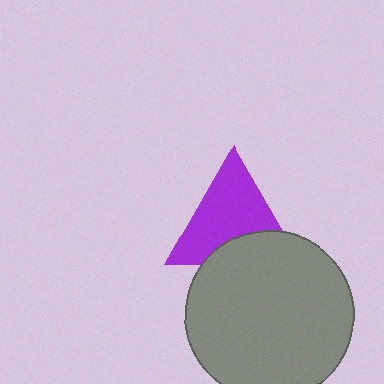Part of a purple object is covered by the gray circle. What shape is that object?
It is a triangle.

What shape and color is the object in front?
The object in front is a gray circle.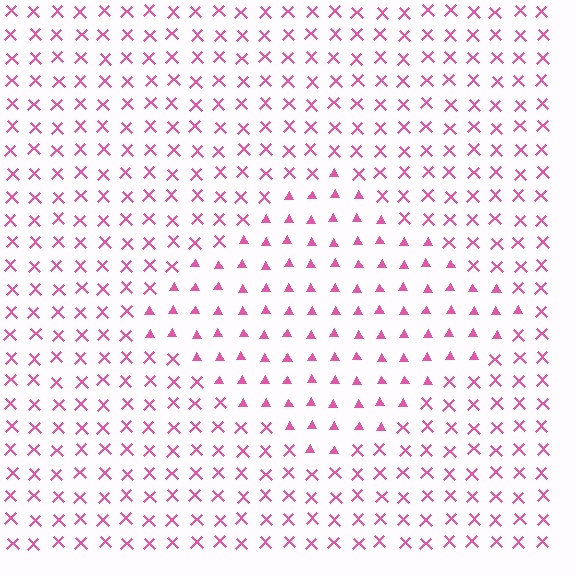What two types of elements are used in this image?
The image uses triangles inside the diamond region and X marks outside it.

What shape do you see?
I see a diamond.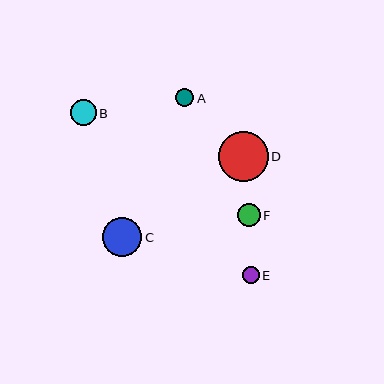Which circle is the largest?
Circle D is the largest with a size of approximately 49 pixels.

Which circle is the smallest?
Circle E is the smallest with a size of approximately 17 pixels.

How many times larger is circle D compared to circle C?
Circle D is approximately 1.3 times the size of circle C.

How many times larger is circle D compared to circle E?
Circle D is approximately 2.9 times the size of circle E.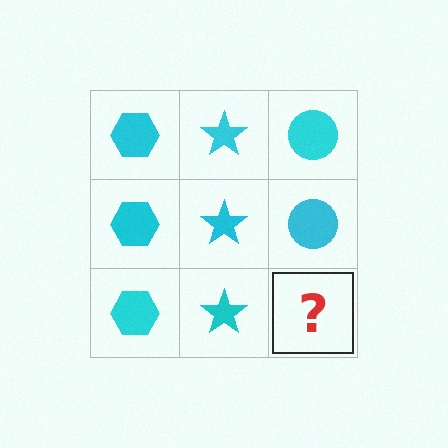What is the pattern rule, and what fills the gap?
The rule is that each column has a consistent shape. The gap should be filled with a cyan circle.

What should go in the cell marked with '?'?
The missing cell should contain a cyan circle.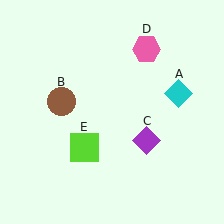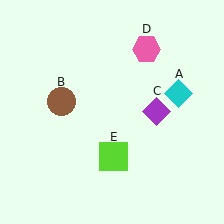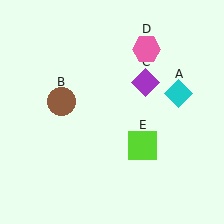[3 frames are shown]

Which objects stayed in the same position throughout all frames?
Cyan diamond (object A) and brown circle (object B) and pink hexagon (object D) remained stationary.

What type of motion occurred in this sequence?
The purple diamond (object C), lime square (object E) rotated counterclockwise around the center of the scene.